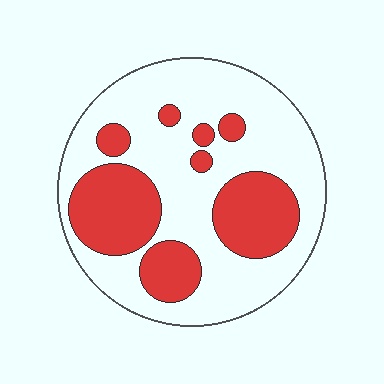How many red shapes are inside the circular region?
8.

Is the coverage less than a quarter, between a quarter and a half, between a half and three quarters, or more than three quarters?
Between a quarter and a half.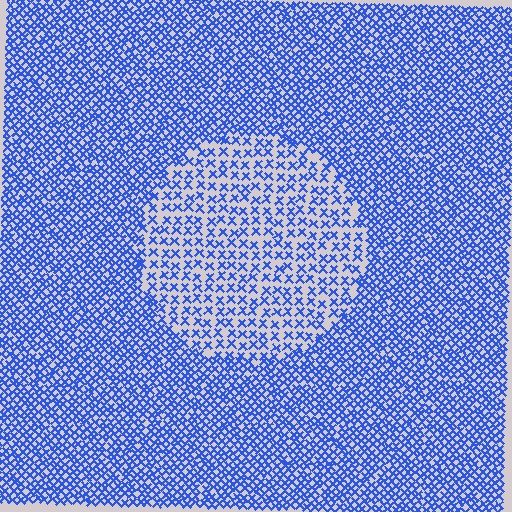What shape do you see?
I see a circle.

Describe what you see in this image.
The image contains small blue elements arranged at two different densities. A circle-shaped region is visible where the elements are less densely packed than the surrounding area.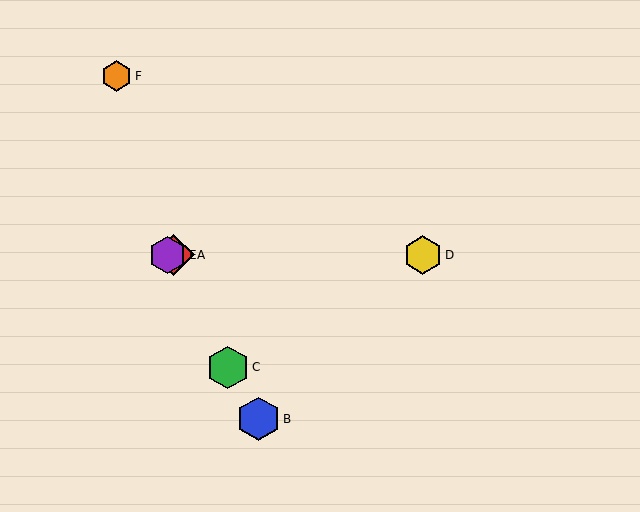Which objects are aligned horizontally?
Objects A, D, E are aligned horizontally.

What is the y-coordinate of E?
Object E is at y≈255.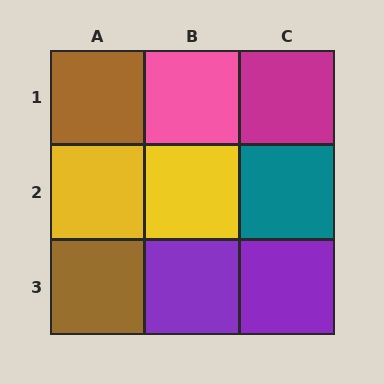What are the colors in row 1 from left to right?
Brown, pink, magenta.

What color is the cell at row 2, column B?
Yellow.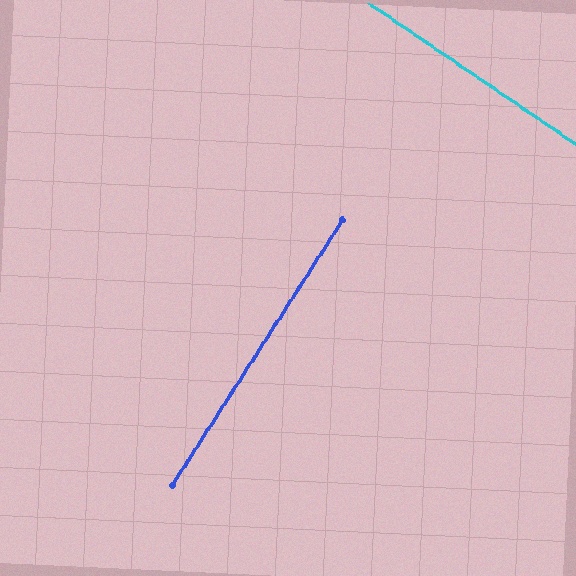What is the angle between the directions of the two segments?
Approximately 88 degrees.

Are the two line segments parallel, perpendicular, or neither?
Perpendicular — they meet at approximately 88°.